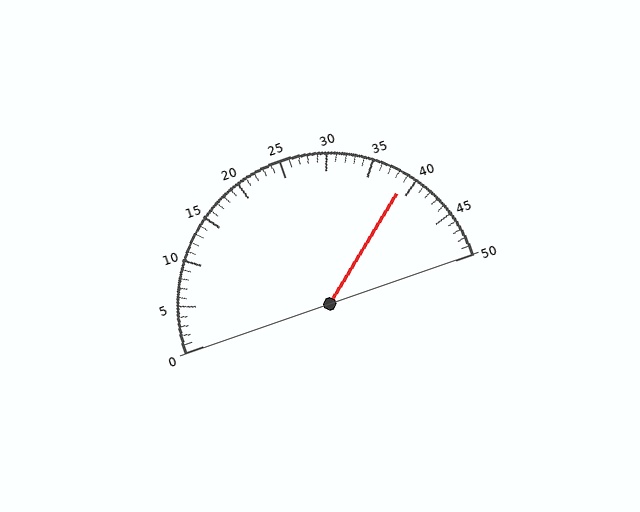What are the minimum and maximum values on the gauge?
The gauge ranges from 0 to 50.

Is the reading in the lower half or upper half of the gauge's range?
The reading is in the upper half of the range (0 to 50).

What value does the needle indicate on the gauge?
The needle indicates approximately 39.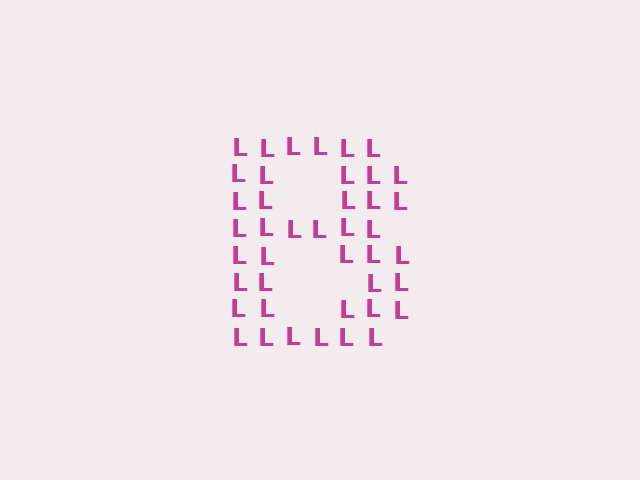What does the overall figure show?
The overall figure shows the letter B.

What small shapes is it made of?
It is made of small letter L's.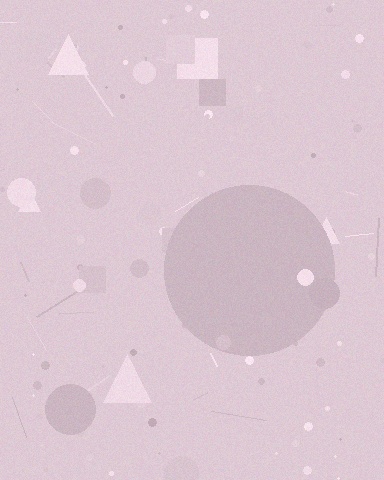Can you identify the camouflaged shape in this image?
The camouflaged shape is a circle.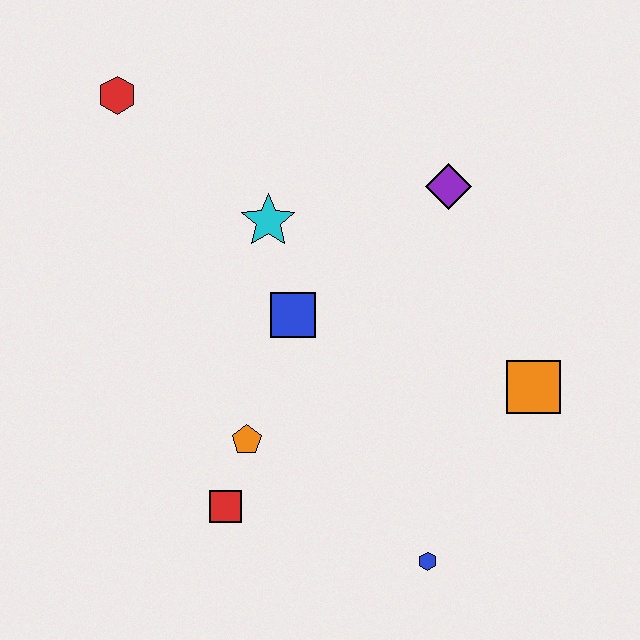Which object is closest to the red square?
The orange pentagon is closest to the red square.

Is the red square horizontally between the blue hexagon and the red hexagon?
Yes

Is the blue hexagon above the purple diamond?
No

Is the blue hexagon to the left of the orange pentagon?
No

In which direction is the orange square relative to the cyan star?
The orange square is to the right of the cyan star.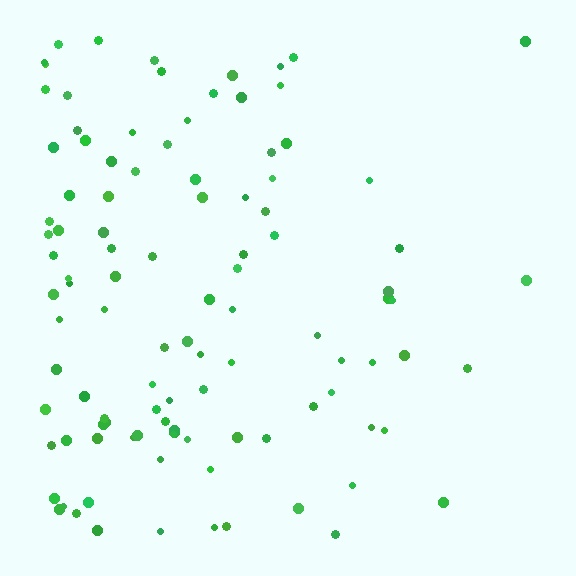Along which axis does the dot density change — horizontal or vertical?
Horizontal.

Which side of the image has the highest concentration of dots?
The left.